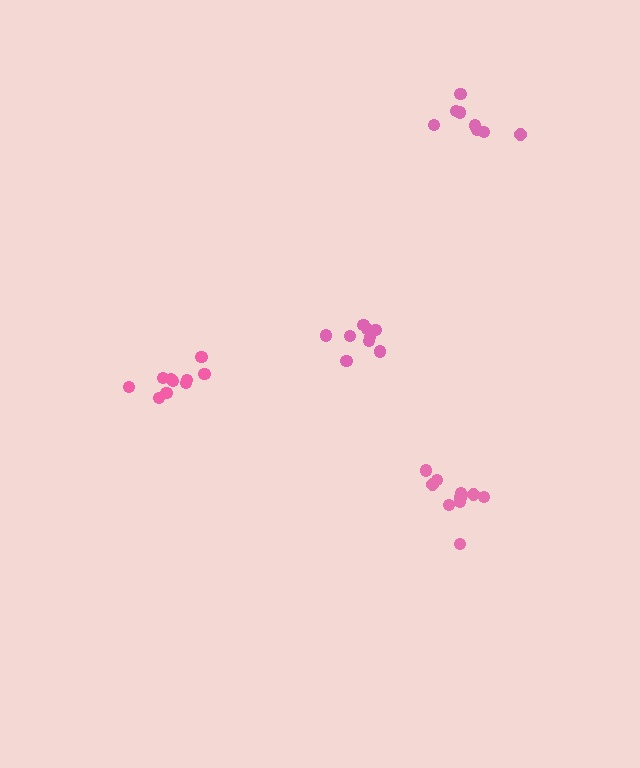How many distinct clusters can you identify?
There are 4 distinct clusters.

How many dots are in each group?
Group 1: 8 dots, Group 2: 10 dots, Group 3: 9 dots, Group 4: 10 dots (37 total).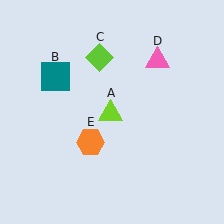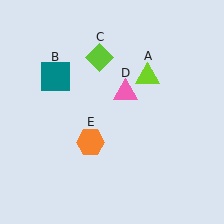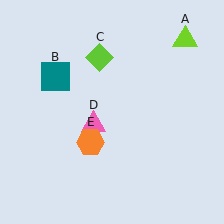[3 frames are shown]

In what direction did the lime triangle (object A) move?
The lime triangle (object A) moved up and to the right.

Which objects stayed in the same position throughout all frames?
Teal square (object B) and lime diamond (object C) and orange hexagon (object E) remained stationary.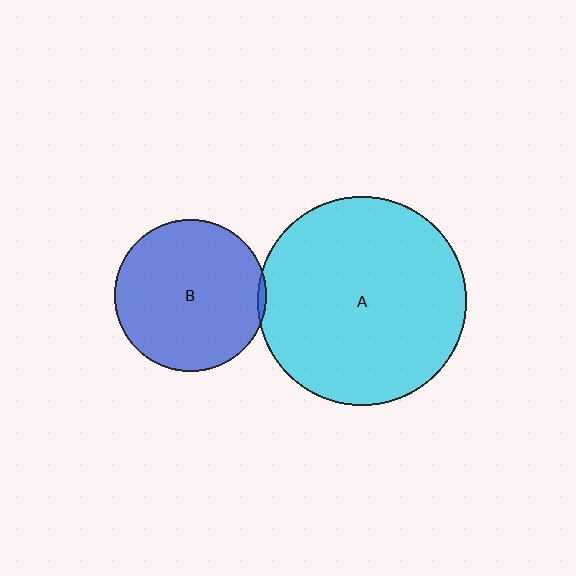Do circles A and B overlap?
Yes.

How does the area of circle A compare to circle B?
Approximately 1.9 times.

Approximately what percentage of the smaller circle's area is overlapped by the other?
Approximately 5%.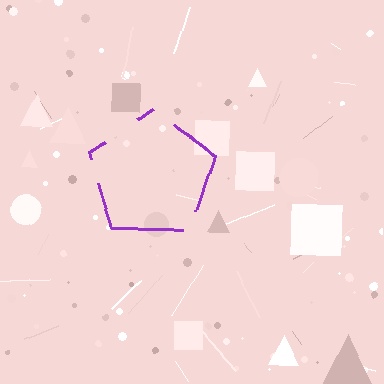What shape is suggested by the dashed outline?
The dashed outline suggests a pentagon.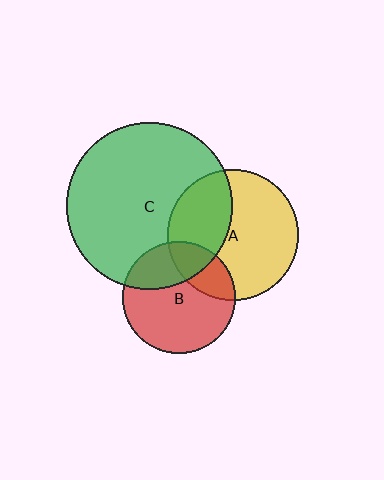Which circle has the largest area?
Circle C (green).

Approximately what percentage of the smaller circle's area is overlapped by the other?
Approximately 25%.